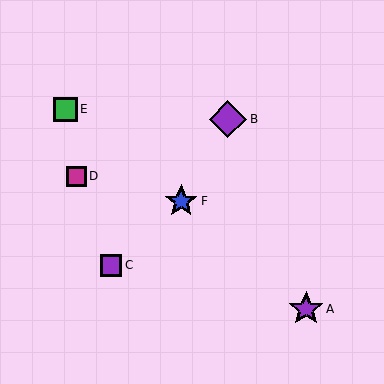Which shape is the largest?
The purple diamond (labeled B) is the largest.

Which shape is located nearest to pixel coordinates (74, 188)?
The magenta square (labeled D) at (76, 176) is nearest to that location.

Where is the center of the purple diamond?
The center of the purple diamond is at (228, 119).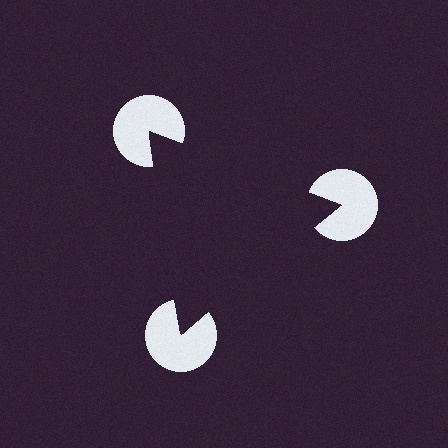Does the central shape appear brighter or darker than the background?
It typically appears slightly darker than the background, even though no actual brightness change is drawn.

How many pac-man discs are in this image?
There are 3 — one at each vertex of the illusory triangle.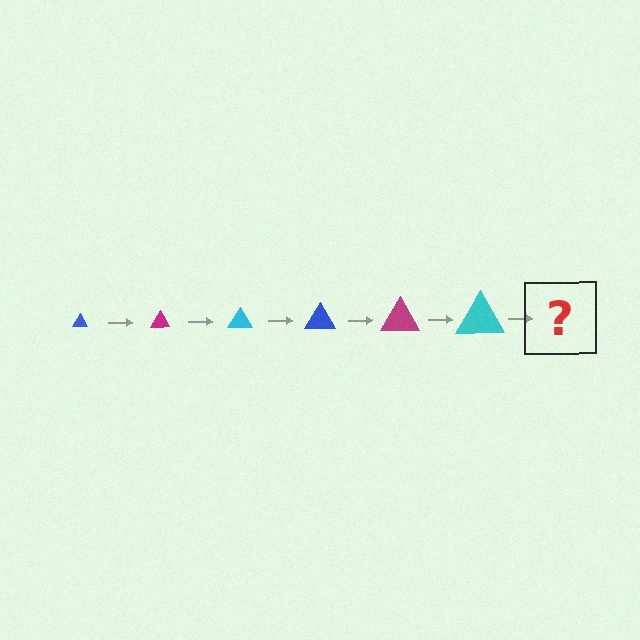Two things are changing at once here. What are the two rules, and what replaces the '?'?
The two rules are that the triangle grows larger each step and the color cycles through blue, magenta, and cyan. The '?' should be a blue triangle, larger than the previous one.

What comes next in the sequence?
The next element should be a blue triangle, larger than the previous one.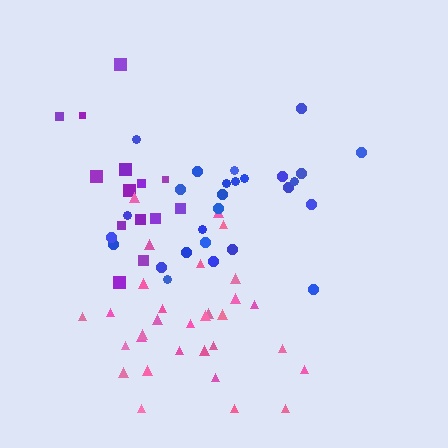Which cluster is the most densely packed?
Blue.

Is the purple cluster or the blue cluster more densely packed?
Blue.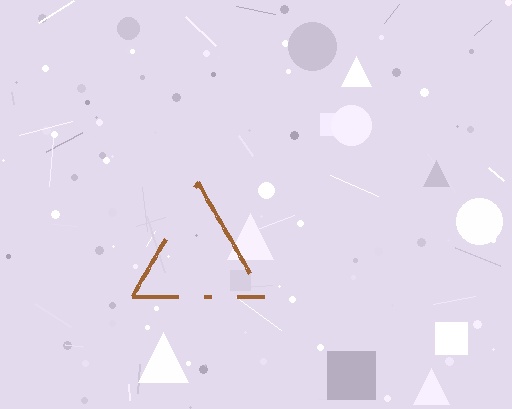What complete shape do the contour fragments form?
The contour fragments form a triangle.